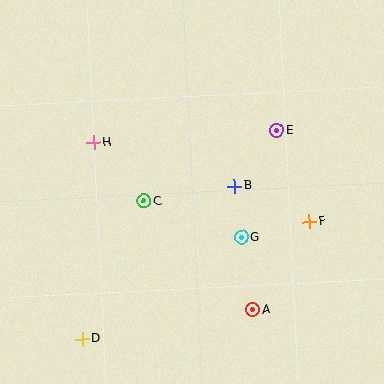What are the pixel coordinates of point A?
Point A is at (252, 310).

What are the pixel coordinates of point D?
Point D is at (82, 339).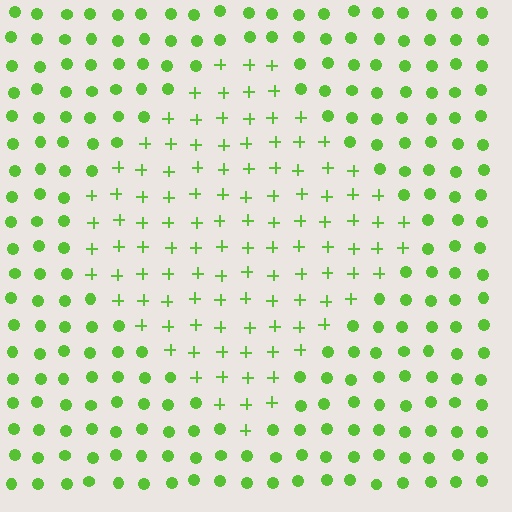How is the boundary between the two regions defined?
The boundary is defined by a change in element shape: plus signs inside vs. circles outside. All elements share the same color and spacing.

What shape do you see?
I see a diamond.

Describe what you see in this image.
The image is filled with small lime elements arranged in a uniform grid. A diamond-shaped region contains plus signs, while the surrounding area contains circles. The boundary is defined purely by the change in element shape.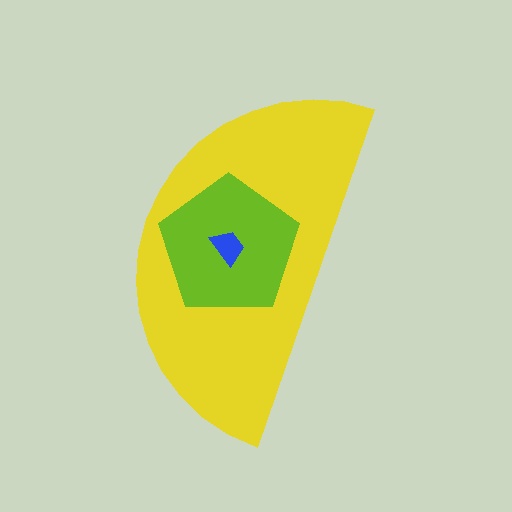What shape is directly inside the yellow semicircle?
The lime pentagon.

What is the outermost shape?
The yellow semicircle.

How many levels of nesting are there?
3.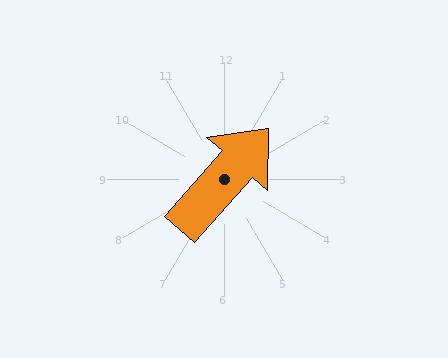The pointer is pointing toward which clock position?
Roughly 1 o'clock.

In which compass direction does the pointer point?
Northeast.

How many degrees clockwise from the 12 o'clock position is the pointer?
Approximately 41 degrees.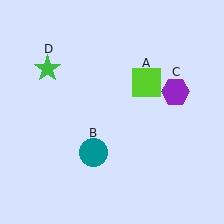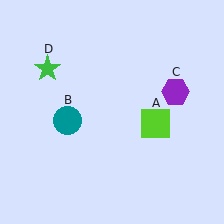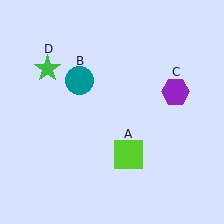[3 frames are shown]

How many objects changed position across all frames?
2 objects changed position: lime square (object A), teal circle (object B).